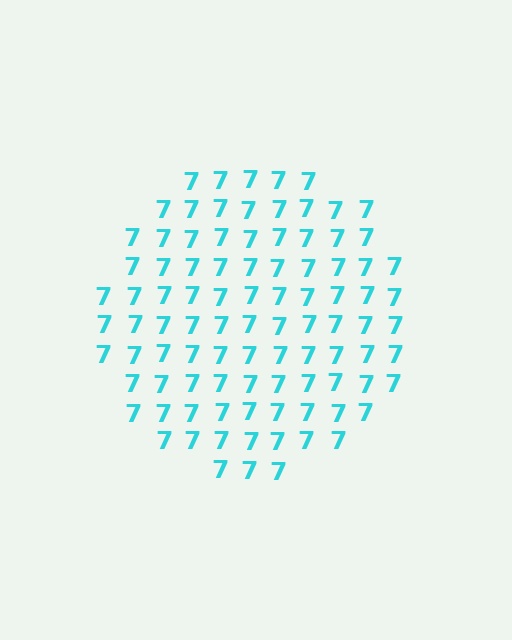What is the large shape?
The large shape is a circle.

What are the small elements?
The small elements are digit 7's.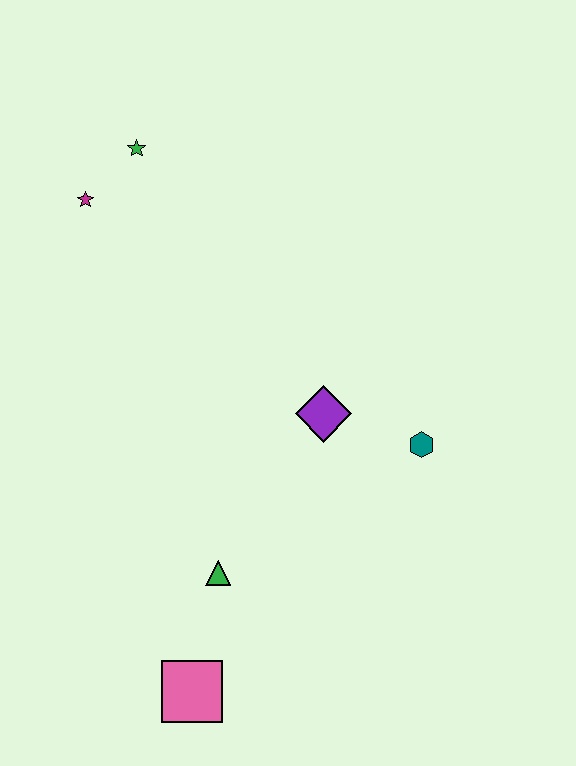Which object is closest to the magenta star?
The green star is closest to the magenta star.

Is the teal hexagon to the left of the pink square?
No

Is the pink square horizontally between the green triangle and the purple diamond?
No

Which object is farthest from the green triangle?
The green star is farthest from the green triangle.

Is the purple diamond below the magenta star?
Yes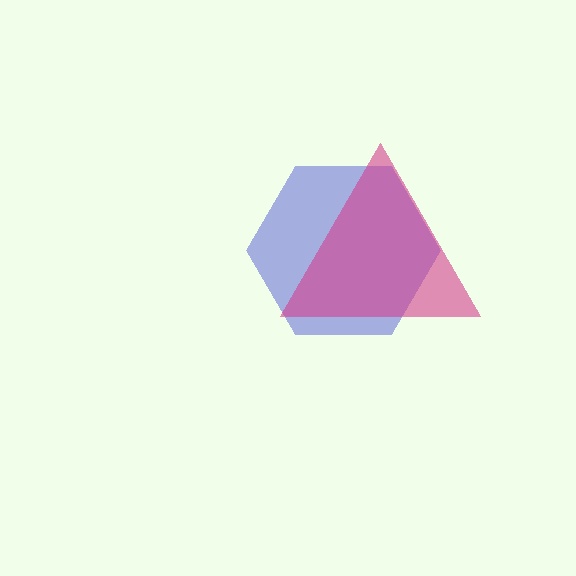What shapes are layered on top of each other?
The layered shapes are: a blue hexagon, a magenta triangle.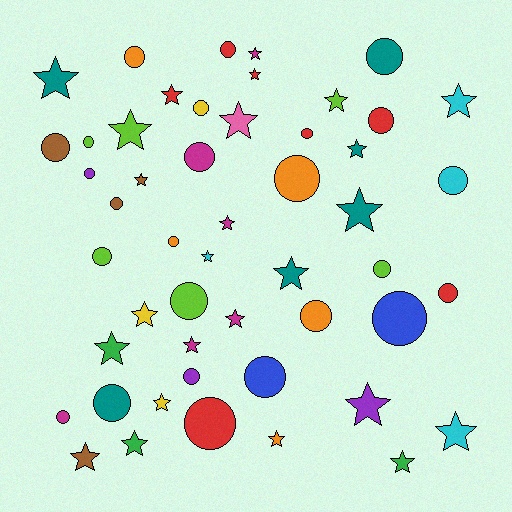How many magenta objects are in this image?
There are 6 magenta objects.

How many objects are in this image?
There are 50 objects.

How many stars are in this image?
There are 25 stars.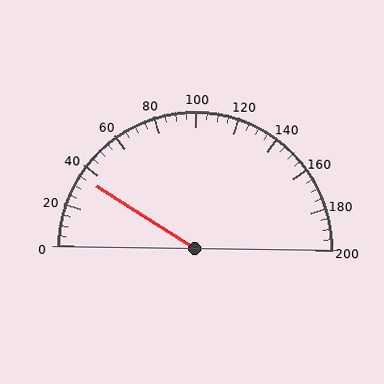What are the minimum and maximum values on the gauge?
The gauge ranges from 0 to 200.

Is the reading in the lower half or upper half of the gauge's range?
The reading is in the lower half of the range (0 to 200).